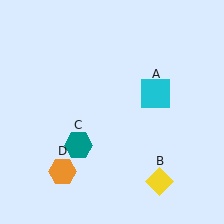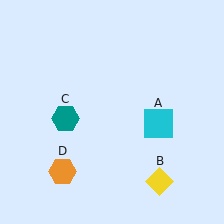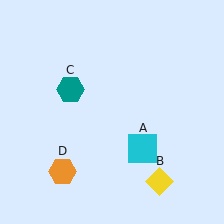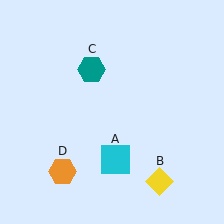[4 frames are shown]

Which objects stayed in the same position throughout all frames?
Yellow diamond (object B) and orange hexagon (object D) remained stationary.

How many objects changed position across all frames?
2 objects changed position: cyan square (object A), teal hexagon (object C).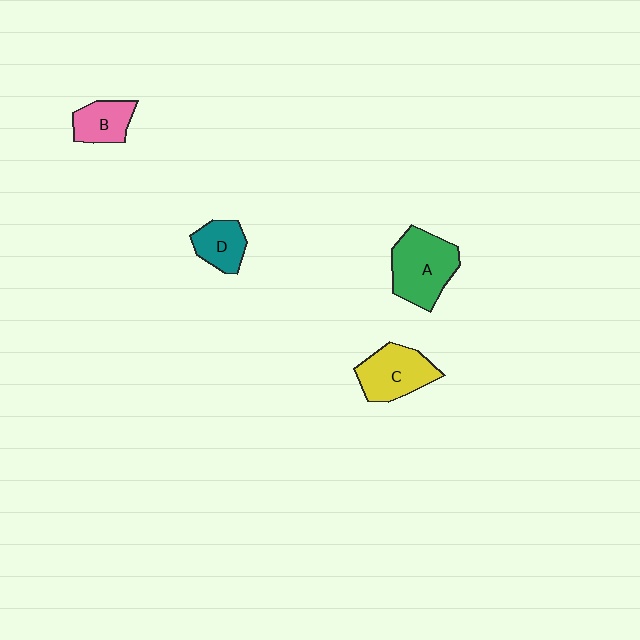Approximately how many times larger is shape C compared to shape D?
Approximately 1.5 times.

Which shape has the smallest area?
Shape D (teal).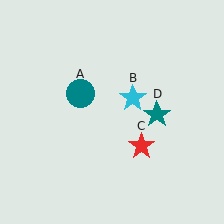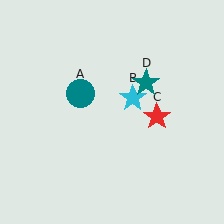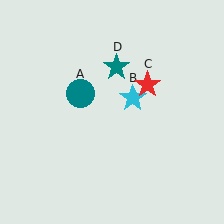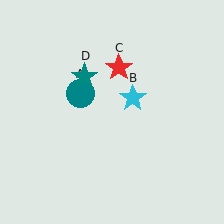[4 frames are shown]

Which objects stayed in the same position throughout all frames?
Teal circle (object A) and cyan star (object B) remained stationary.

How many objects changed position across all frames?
2 objects changed position: red star (object C), teal star (object D).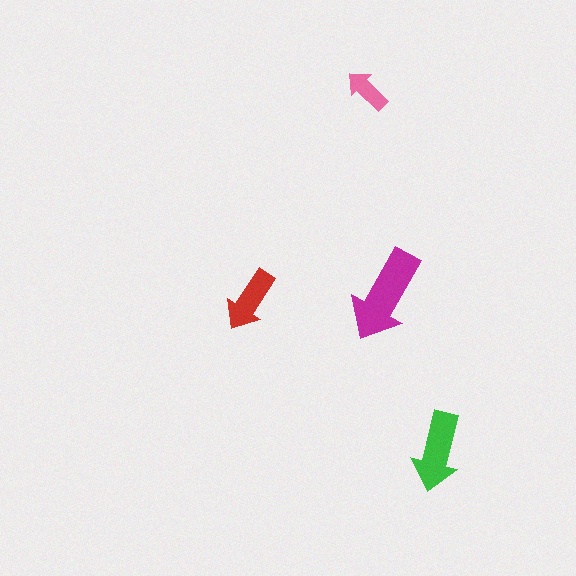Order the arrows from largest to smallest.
the magenta one, the green one, the red one, the pink one.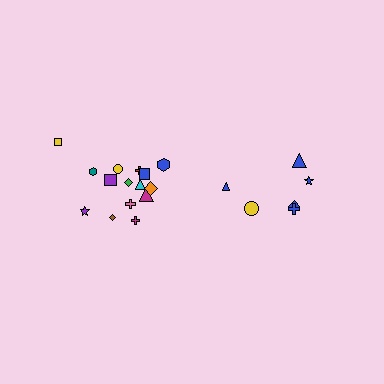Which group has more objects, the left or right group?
The left group.